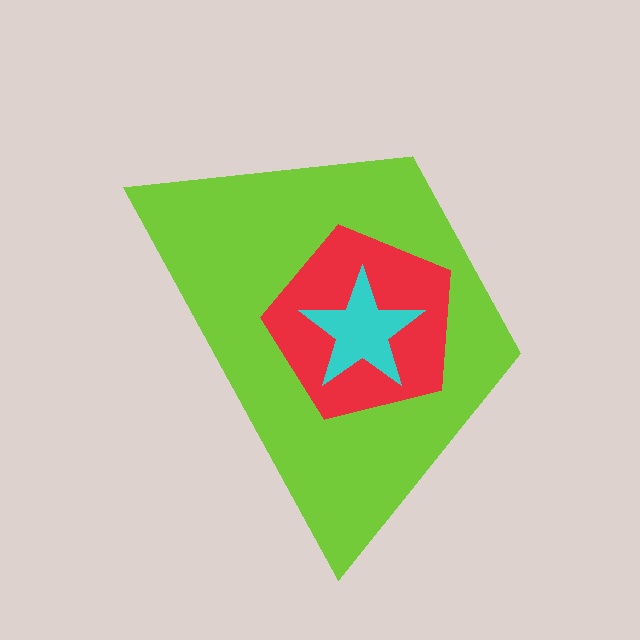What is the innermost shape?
The cyan star.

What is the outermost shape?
The lime trapezoid.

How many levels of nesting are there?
3.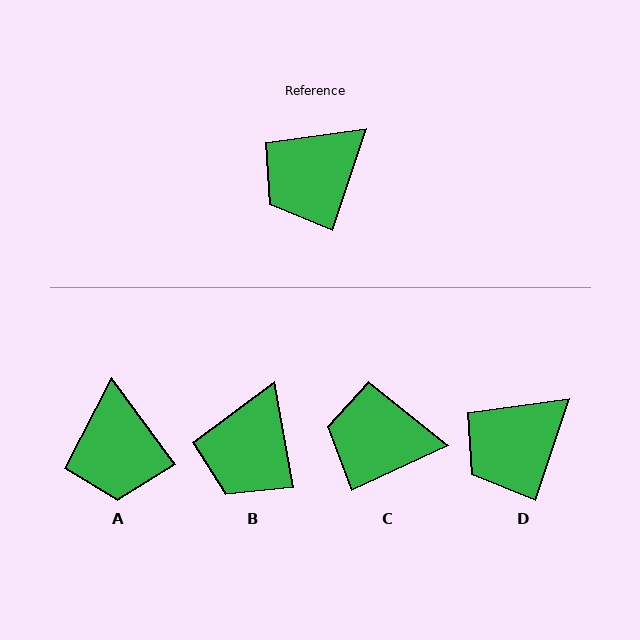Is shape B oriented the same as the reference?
No, it is off by about 29 degrees.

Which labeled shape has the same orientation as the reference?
D.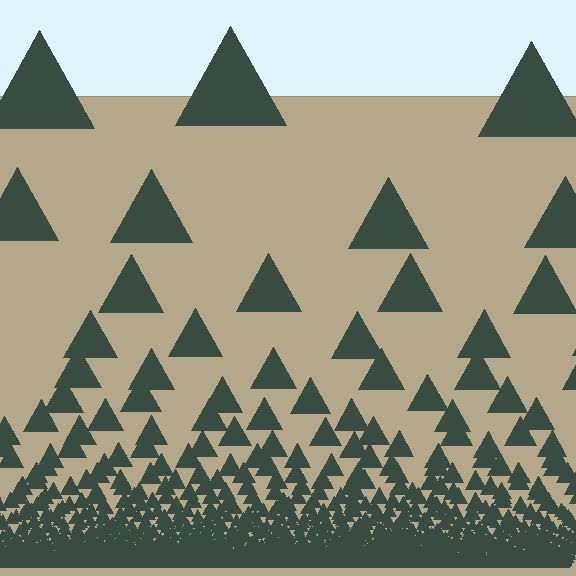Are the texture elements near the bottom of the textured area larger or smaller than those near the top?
Smaller. The gradient is inverted — elements near the bottom are smaller and denser.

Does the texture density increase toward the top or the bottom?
Density increases toward the bottom.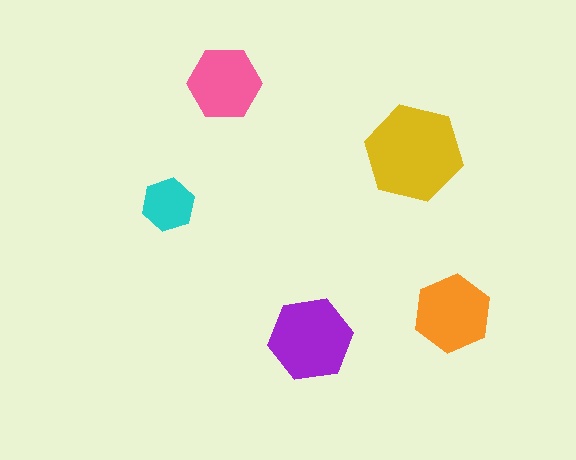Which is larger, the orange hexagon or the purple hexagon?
The purple one.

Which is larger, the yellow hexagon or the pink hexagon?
The yellow one.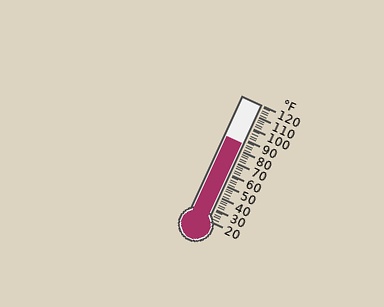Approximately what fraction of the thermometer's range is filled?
The thermometer is filled to approximately 65% of its range.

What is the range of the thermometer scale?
The thermometer scale ranges from 20°F to 120°F.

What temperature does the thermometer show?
The thermometer shows approximately 86°F.